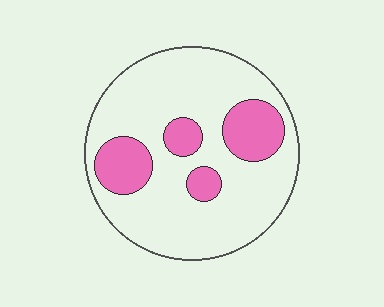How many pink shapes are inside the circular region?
4.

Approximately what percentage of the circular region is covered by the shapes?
Approximately 20%.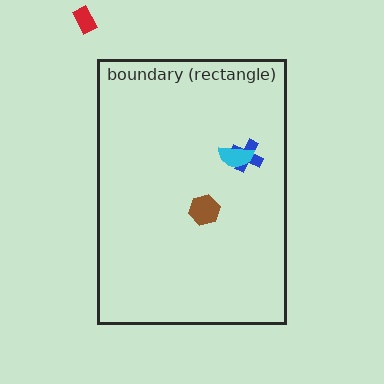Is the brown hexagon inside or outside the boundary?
Inside.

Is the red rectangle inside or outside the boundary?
Outside.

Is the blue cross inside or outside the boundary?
Inside.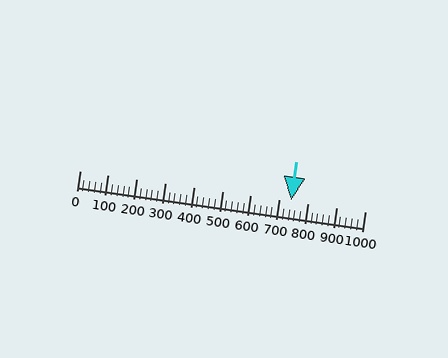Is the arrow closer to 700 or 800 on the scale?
The arrow is closer to 700.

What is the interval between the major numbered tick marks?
The major tick marks are spaced 100 units apart.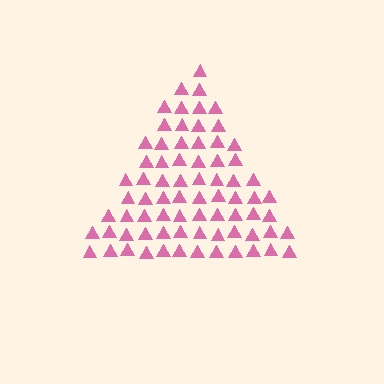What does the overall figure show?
The overall figure shows a triangle.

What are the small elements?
The small elements are triangles.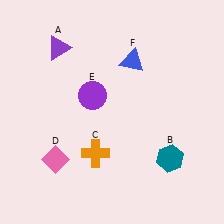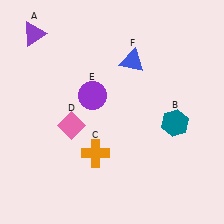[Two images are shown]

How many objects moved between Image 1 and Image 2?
3 objects moved between the two images.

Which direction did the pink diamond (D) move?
The pink diamond (D) moved up.